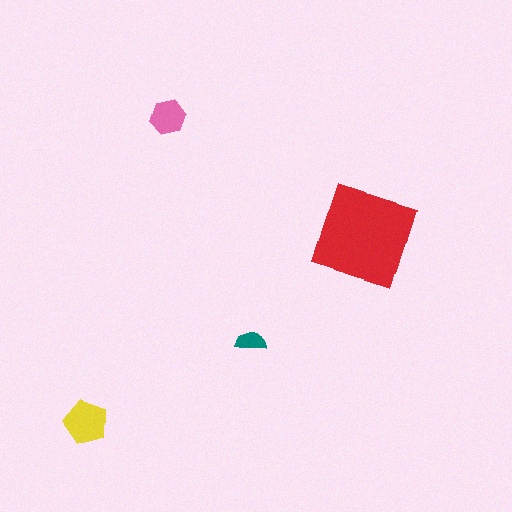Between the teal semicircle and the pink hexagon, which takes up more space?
The pink hexagon.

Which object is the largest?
The red diamond.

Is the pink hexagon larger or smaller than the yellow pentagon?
Smaller.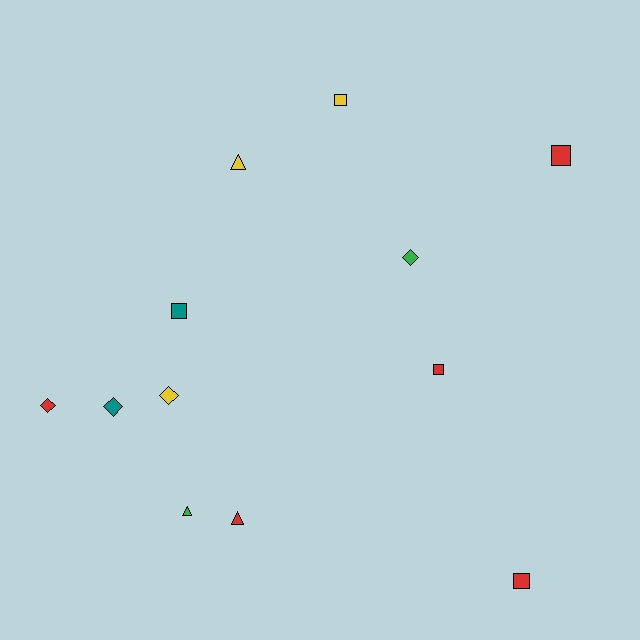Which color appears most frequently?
Red, with 5 objects.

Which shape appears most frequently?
Square, with 5 objects.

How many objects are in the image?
There are 12 objects.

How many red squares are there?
There are 3 red squares.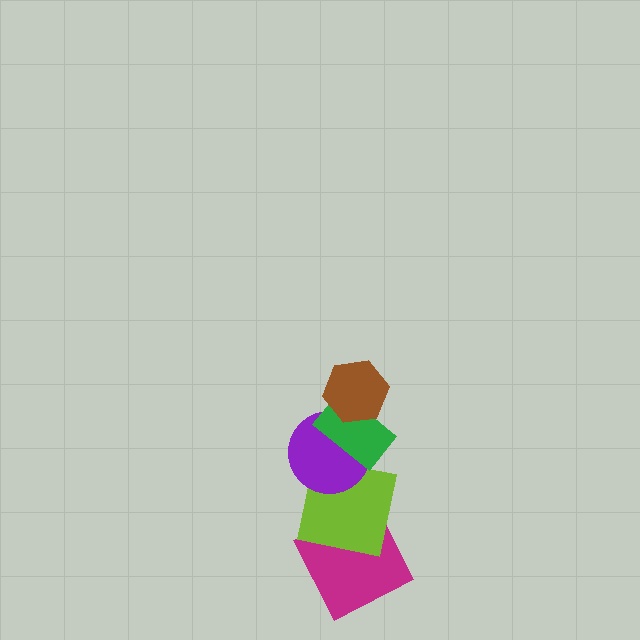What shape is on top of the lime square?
The purple circle is on top of the lime square.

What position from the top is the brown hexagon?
The brown hexagon is 1st from the top.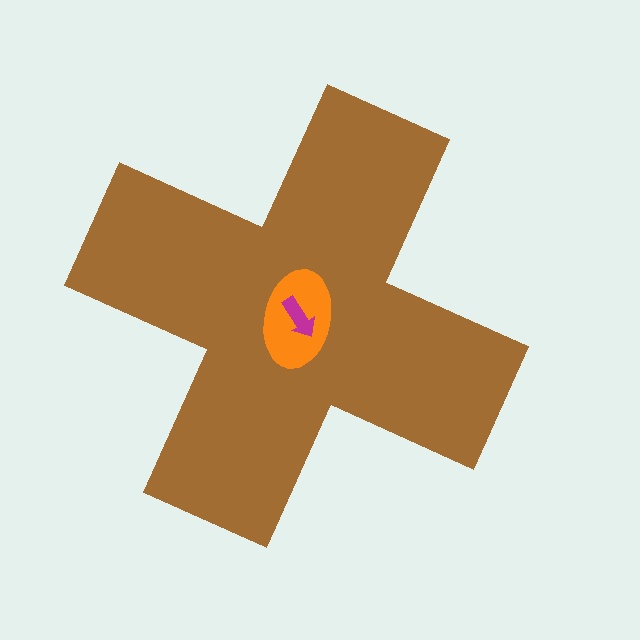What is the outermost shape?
The brown cross.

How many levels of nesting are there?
3.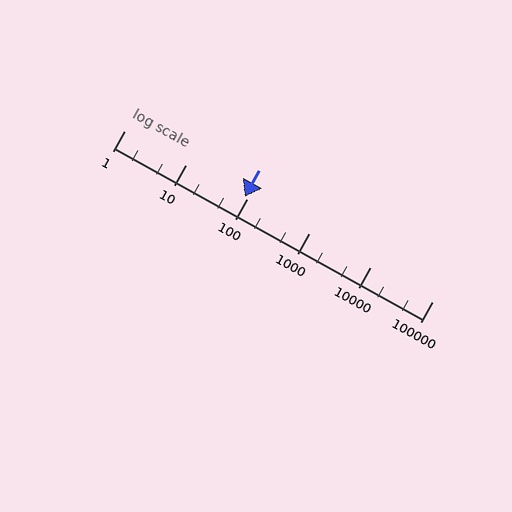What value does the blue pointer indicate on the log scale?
The pointer indicates approximately 90.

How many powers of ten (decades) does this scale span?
The scale spans 5 decades, from 1 to 100000.